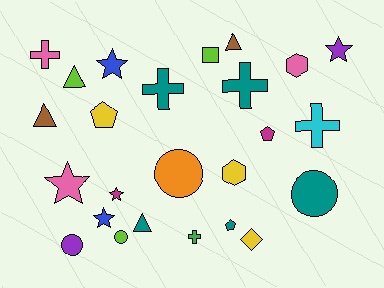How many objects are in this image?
There are 25 objects.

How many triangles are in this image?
There are 4 triangles.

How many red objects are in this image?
There are no red objects.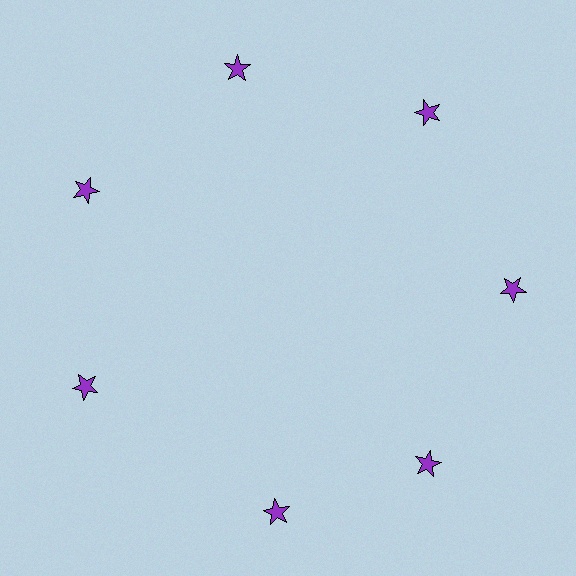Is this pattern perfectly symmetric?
No. The 7 purple stars are arranged in a ring, but one element near the 6 o'clock position is rotated out of alignment along the ring, breaking the 7-fold rotational symmetry.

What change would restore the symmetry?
The symmetry would be restored by rotating it back into even spacing with its neighbors so that all 7 stars sit at equal angles and equal distance from the center.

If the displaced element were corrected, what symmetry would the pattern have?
It would have 7-fold rotational symmetry — the pattern would map onto itself every 51 degrees.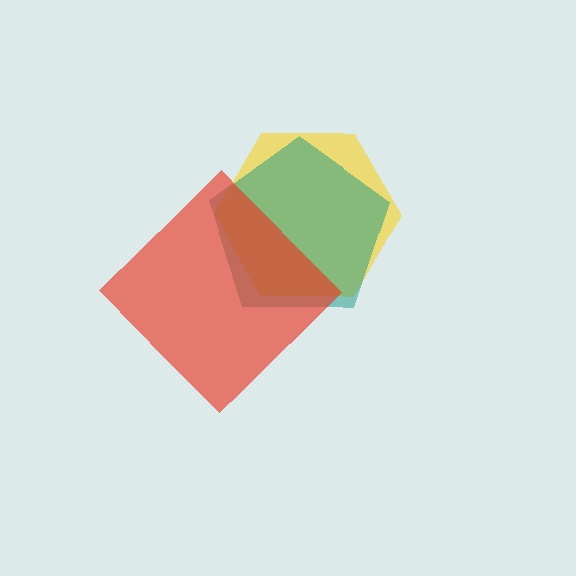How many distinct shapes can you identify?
There are 3 distinct shapes: a yellow hexagon, a teal pentagon, a red diamond.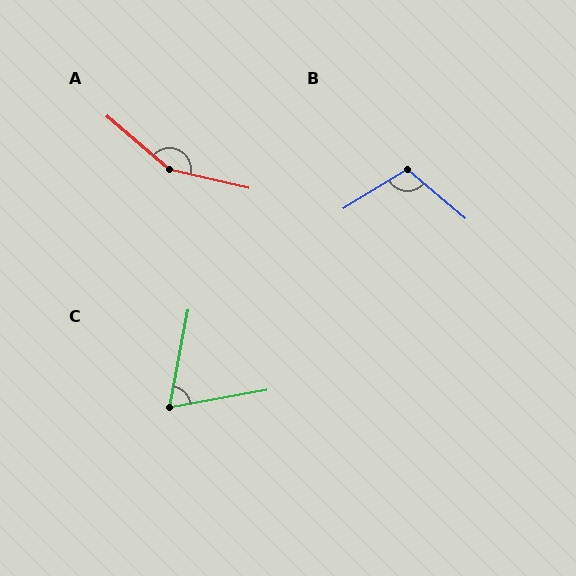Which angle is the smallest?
C, at approximately 69 degrees.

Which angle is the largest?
A, at approximately 153 degrees.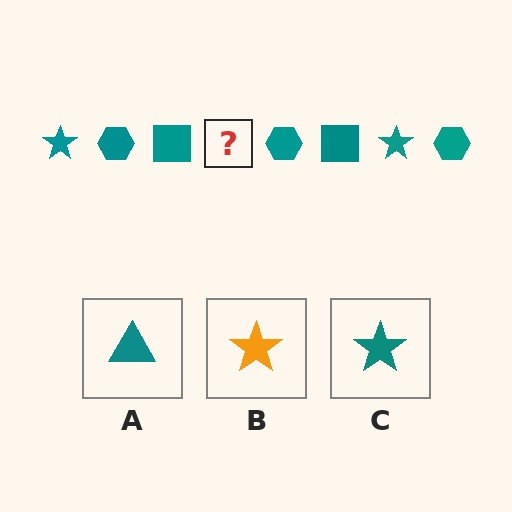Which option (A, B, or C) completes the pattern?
C.